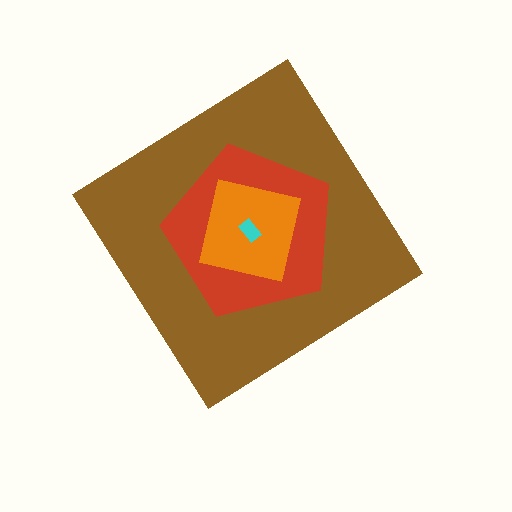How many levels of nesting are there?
4.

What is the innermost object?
The cyan rectangle.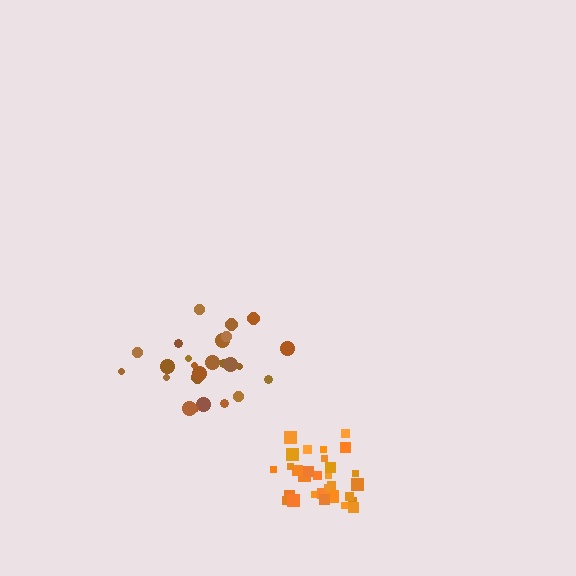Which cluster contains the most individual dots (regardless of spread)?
Orange (31).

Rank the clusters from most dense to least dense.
orange, brown.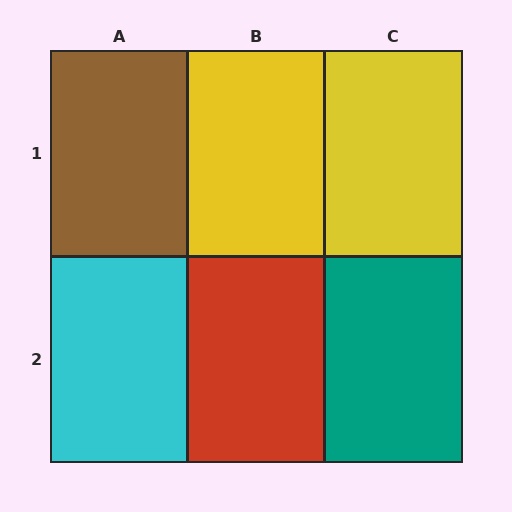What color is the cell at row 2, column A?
Cyan.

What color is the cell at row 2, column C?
Teal.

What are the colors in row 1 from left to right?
Brown, yellow, yellow.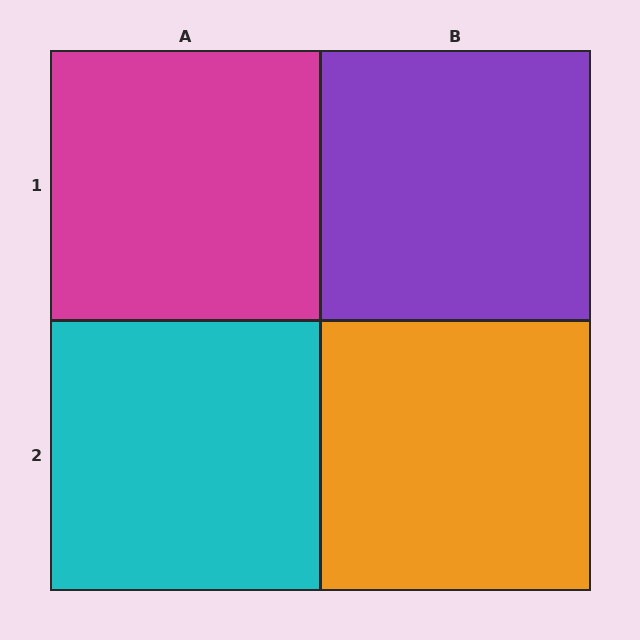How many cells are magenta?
1 cell is magenta.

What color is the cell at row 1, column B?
Purple.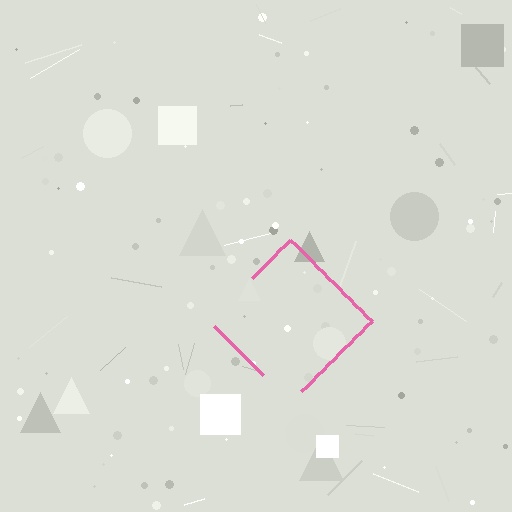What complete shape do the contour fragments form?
The contour fragments form a diamond.